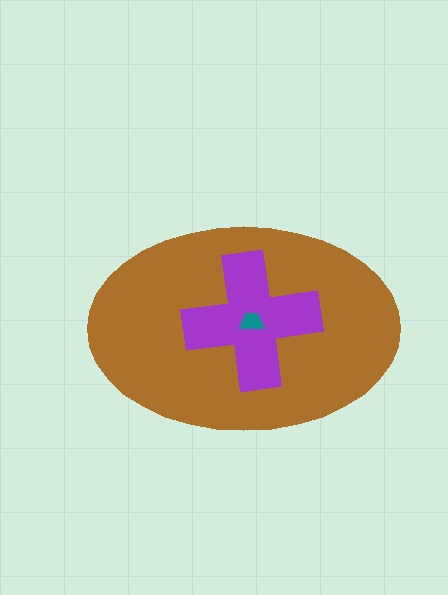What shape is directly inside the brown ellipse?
The purple cross.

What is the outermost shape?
The brown ellipse.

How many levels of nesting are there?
3.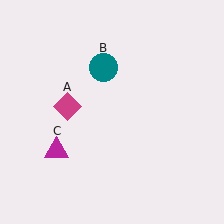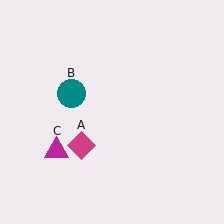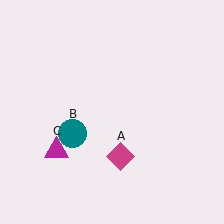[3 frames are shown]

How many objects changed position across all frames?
2 objects changed position: magenta diamond (object A), teal circle (object B).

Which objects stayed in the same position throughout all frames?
Magenta triangle (object C) remained stationary.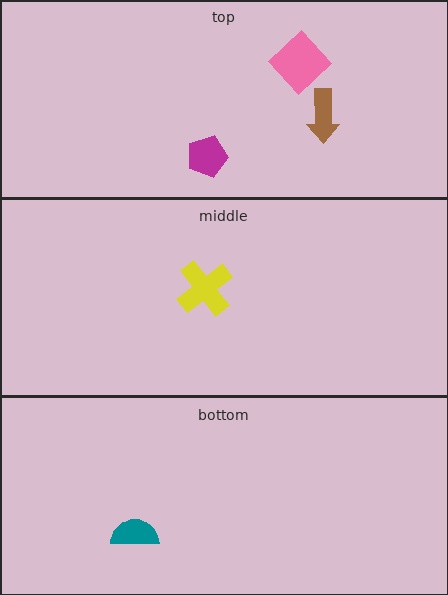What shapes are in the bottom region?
The teal semicircle.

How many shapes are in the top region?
3.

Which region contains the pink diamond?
The top region.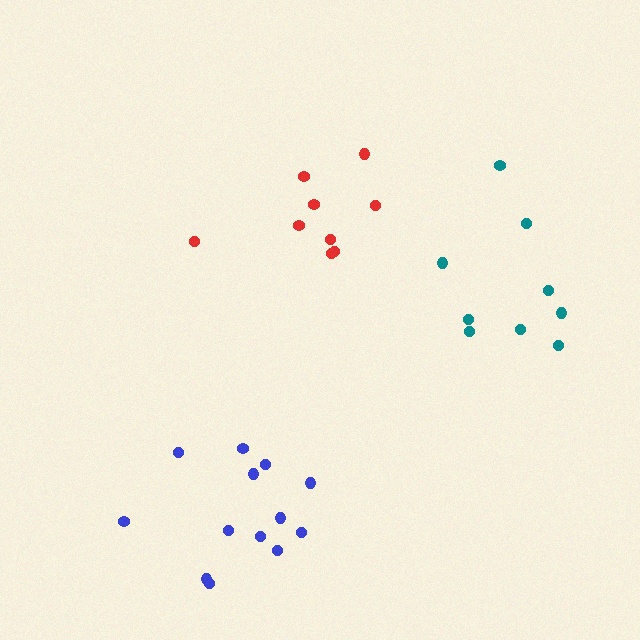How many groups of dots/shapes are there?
There are 3 groups.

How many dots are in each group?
Group 1: 13 dots, Group 2: 9 dots, Group 3: 9 dots (31 total).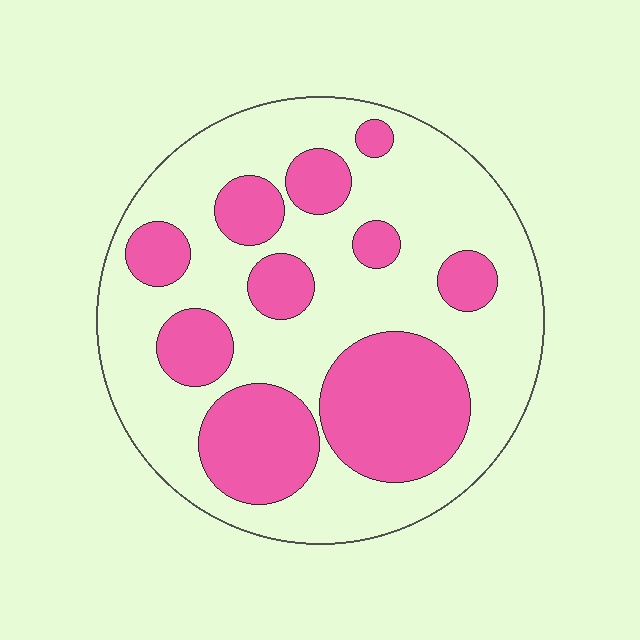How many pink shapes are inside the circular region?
10.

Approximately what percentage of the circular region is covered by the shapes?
Approximately 35%.